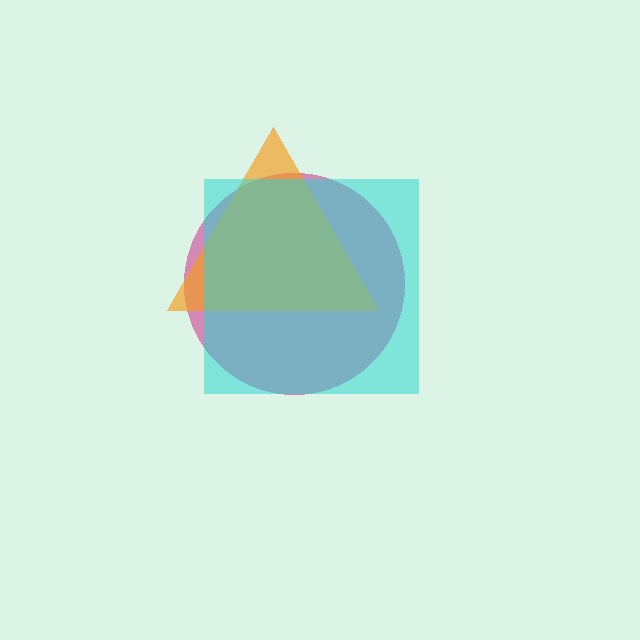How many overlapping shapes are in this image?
There are 3 overlapping shapes in the image.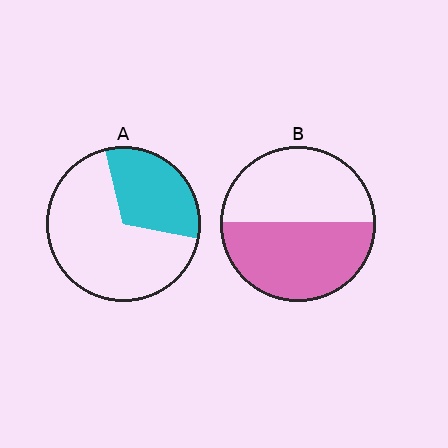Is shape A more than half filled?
No.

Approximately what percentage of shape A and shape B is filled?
A is approximately 30% and B is approximately 50%.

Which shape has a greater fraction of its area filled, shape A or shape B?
Shape B.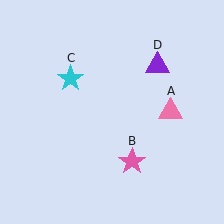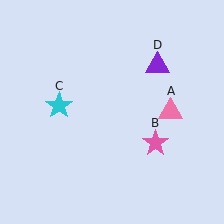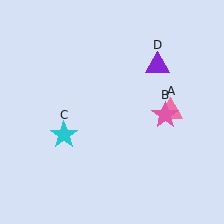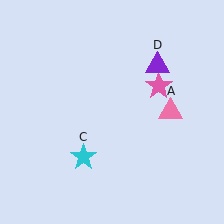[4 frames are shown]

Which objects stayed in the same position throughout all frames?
Pink triangle (object A) and purple triangle (object D) remained stationary.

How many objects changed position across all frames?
2 objects changed position: pink star (object B), cyan star (object C).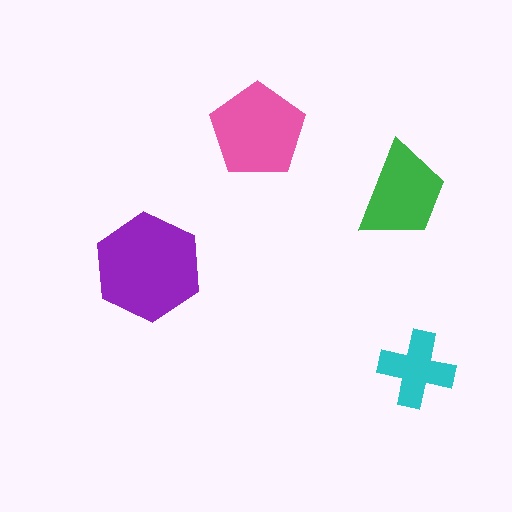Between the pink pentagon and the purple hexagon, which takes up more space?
The purple hexagon.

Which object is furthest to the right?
The cyan cross is rightmost.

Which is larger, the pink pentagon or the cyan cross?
The pink pentagon.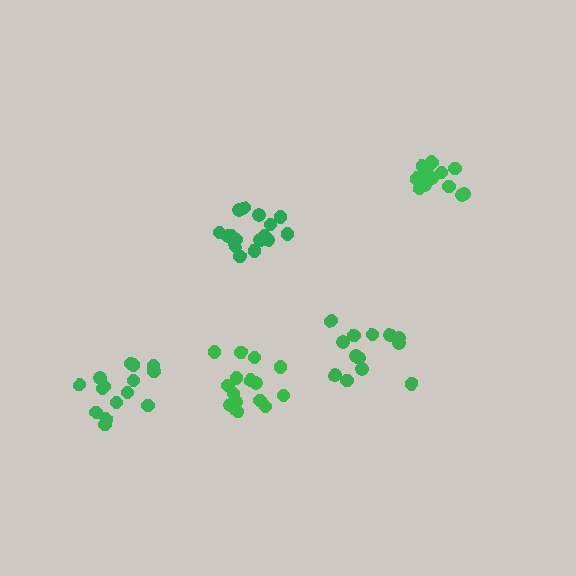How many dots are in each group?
Group 1: 14 dots, Group 2: 16 dots, Group 3: 17 dots, Group 4: 15 dots, Group 5: 13 dots (75 total).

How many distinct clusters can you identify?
There are 5 distinct clusters.